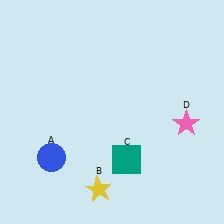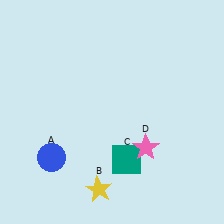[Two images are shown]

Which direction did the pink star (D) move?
The pink star (D) moved left.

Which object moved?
The pink star (D) moved left.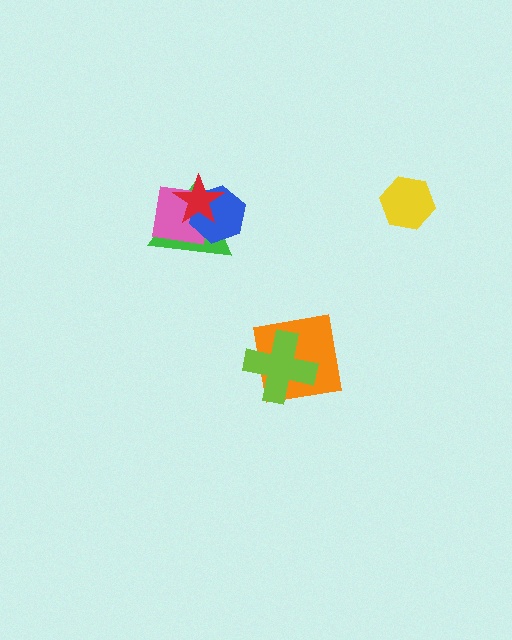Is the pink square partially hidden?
Yes, it is partially covered by another shape.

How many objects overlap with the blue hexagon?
3 objects overlap with the blue hexagon.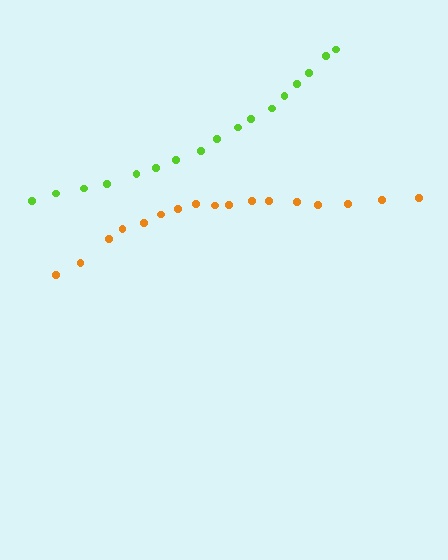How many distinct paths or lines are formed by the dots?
There are 2 distinct paths.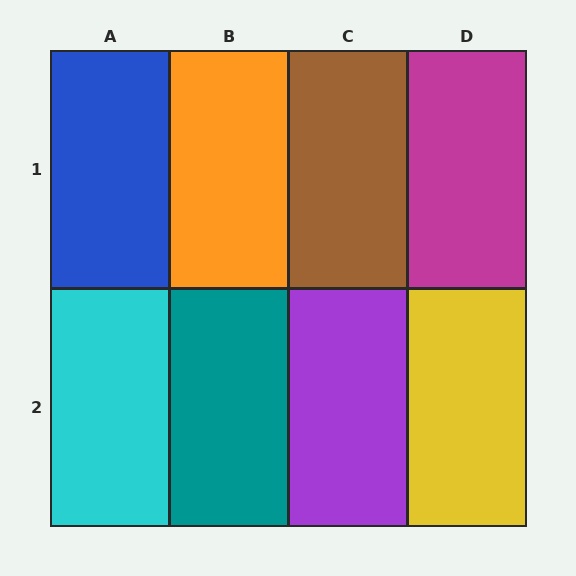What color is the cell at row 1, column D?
Magenta.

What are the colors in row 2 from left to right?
Cyan, teal, purple, yellow.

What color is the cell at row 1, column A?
Blue.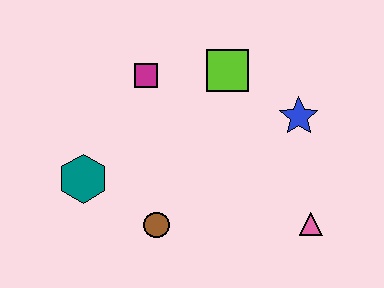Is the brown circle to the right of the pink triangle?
No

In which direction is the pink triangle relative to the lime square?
The pink triangle is below the lime square.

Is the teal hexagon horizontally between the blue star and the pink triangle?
No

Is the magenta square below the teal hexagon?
No